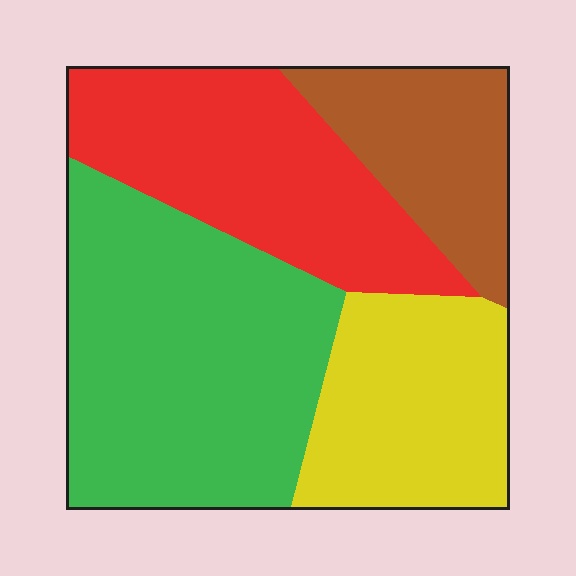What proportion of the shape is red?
Red takes up about one quarter (1/4) of the shape.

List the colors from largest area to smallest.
From largest to smallest: green, red, yellow, brown.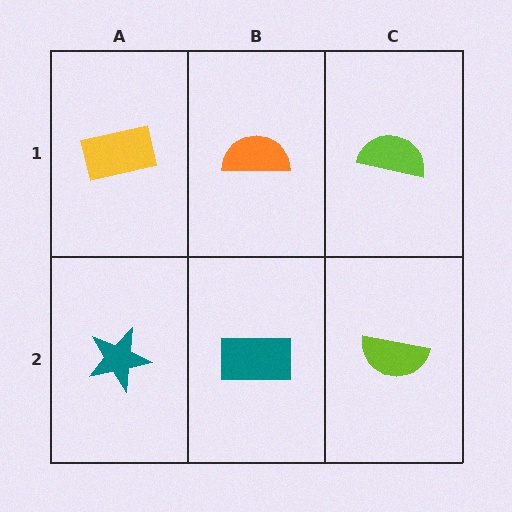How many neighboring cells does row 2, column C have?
2.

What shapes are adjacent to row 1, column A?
A teal star (row 2, column A), an orange semicircle (row 1, column B).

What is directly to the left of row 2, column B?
A teal star.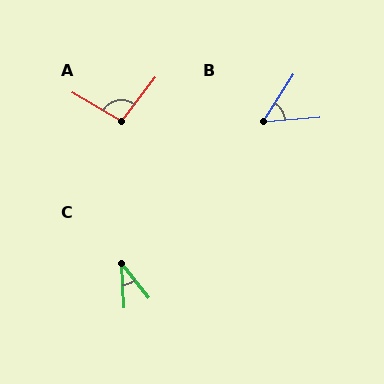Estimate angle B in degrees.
Approximately 53 degrees.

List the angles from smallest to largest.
C (35°), B (53°), A (98°).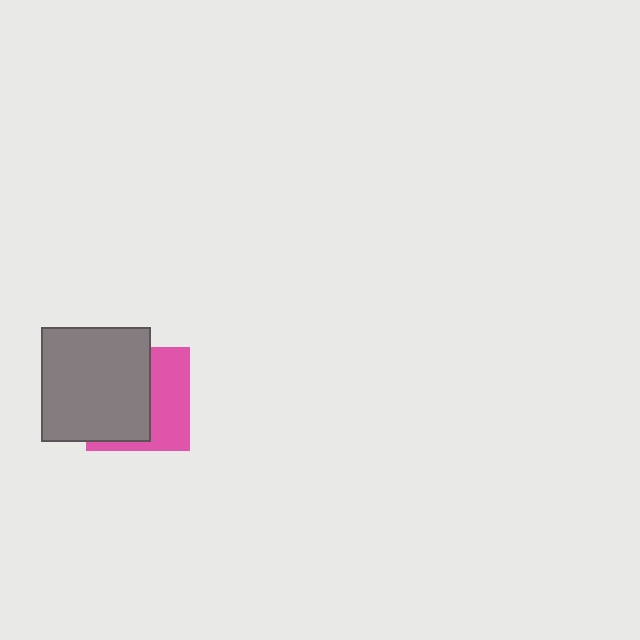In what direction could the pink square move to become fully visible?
The pink square could move right. That would shift it out from behind the gray rectangle entirely.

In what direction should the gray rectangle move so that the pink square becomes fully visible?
The gray rectangle should move left. That is the shortest direction to clear the overlap and leave the pink square fully visible.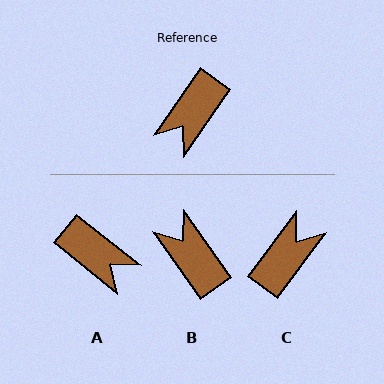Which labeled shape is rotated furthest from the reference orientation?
C, about 178 degrees away.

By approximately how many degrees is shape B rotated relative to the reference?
Approximately 110 degrees clockwise.